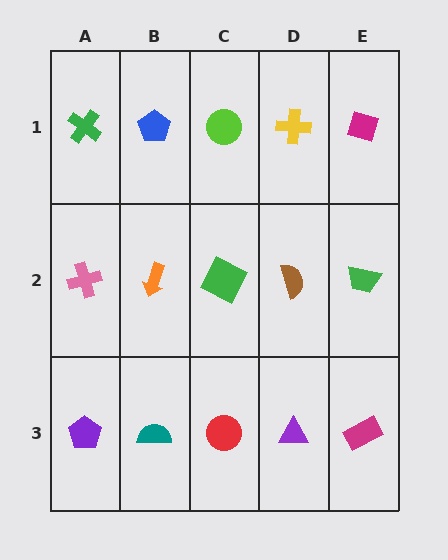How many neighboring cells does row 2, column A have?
3.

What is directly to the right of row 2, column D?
A green trapezoid.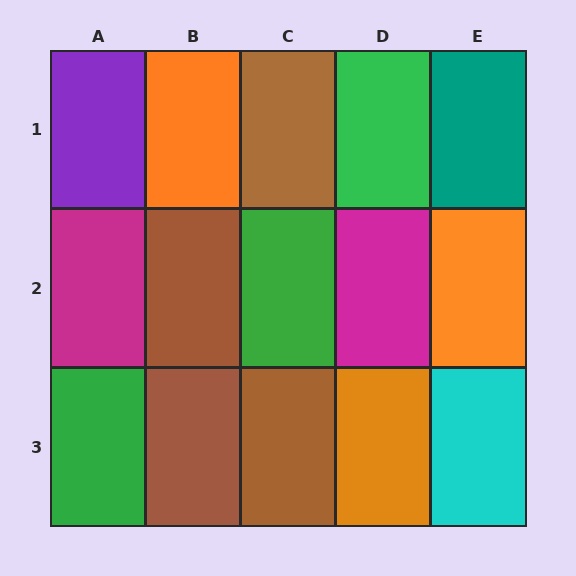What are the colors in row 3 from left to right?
Green, brown, brown, orange, cyan.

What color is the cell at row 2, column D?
Magenta.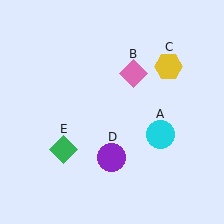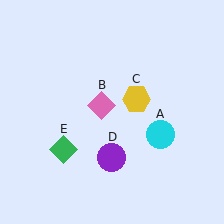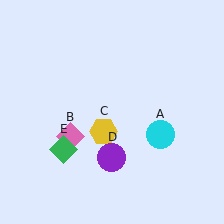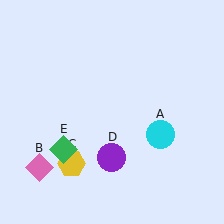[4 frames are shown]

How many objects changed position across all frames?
2 objects changed position: pink diamond (object B), yellow hexagon (object C).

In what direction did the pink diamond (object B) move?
The pink diamond (object B) moved down and to the left.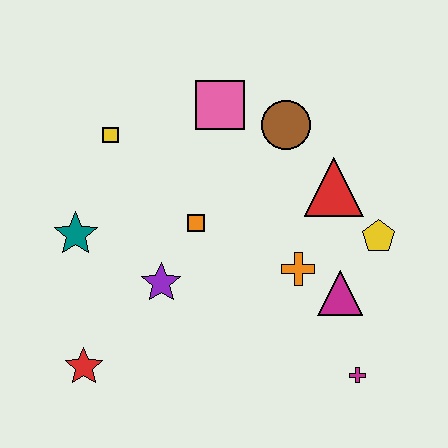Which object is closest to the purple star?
The orange square is closest to the purple star.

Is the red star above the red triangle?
No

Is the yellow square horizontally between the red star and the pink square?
Yes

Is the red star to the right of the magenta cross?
No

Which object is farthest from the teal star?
The magenta cross is farthest from the teal star.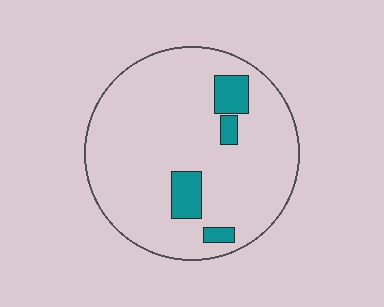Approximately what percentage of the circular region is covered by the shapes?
Approximately 10%.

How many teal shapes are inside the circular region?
4.